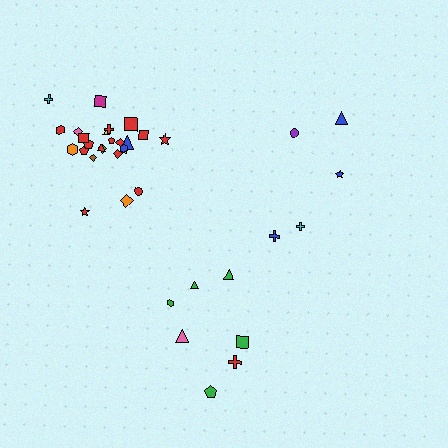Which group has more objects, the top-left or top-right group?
The top-left group.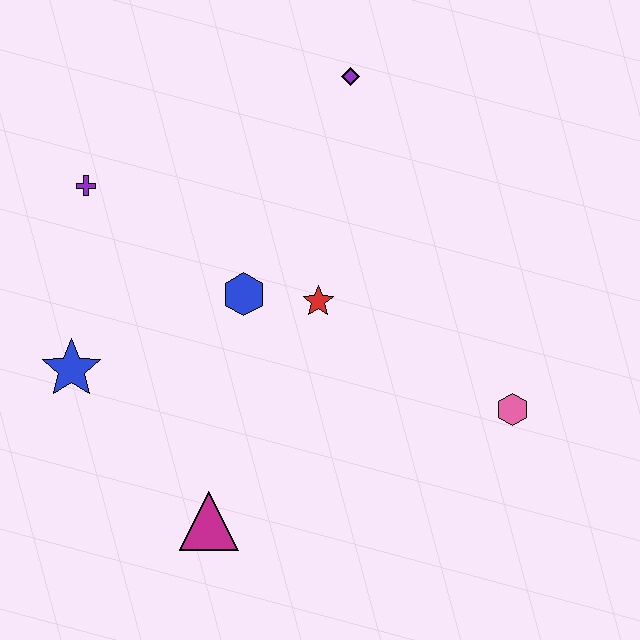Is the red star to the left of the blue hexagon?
No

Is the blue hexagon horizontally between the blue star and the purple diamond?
Yes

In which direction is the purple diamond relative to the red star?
The purple diamond is above the red star.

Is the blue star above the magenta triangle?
Yes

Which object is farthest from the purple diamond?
The magenta triangle is farthest from the purple diamond.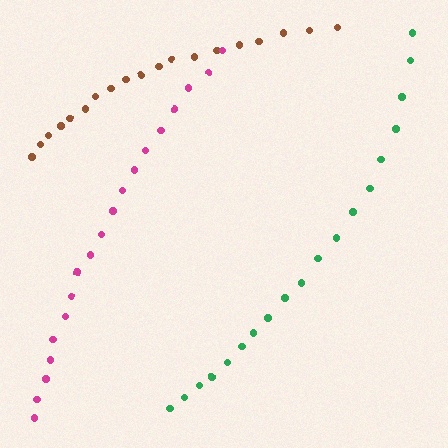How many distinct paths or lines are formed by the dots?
There are 3 distinct paths.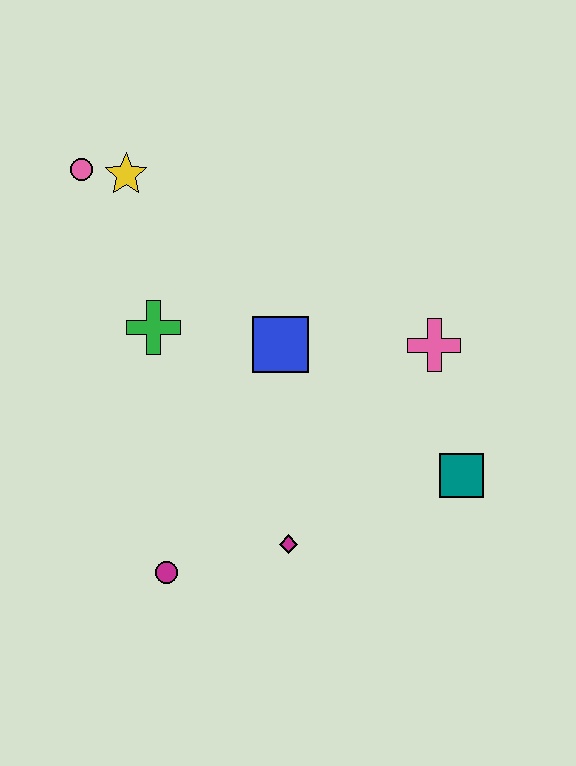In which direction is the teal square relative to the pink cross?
The teal square is below the pink cross.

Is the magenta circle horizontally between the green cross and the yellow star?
No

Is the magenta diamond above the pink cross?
No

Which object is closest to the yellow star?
The pink circle is closest to the yellow star.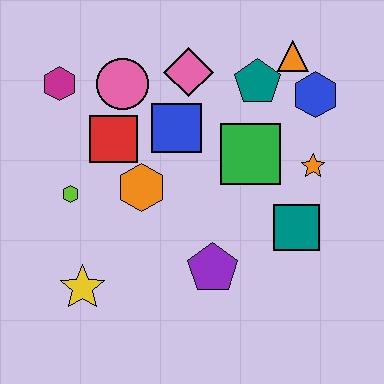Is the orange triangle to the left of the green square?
No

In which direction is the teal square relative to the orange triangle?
The teal square is below the orange triangle.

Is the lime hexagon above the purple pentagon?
Yes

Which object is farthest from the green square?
The yellow star is farthest from the green square.